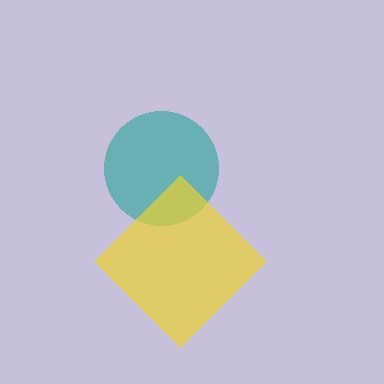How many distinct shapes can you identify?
There are 2 distinct shapes: a teal circle, a yellow diamond.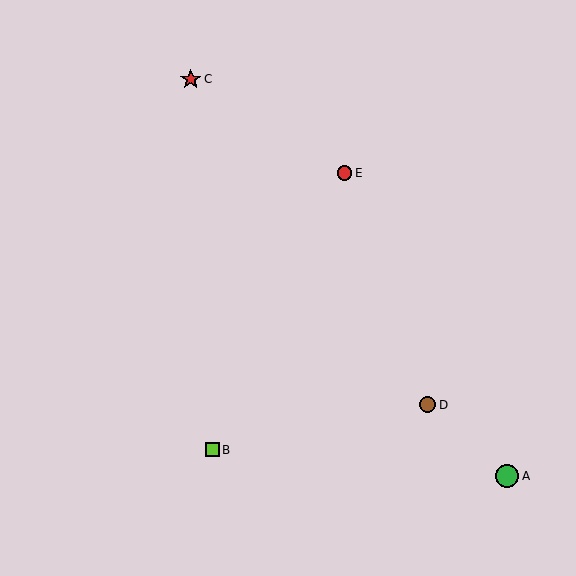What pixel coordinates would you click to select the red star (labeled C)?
Click at (191, 79) to select the red star C.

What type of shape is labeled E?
Shape E is a red circle.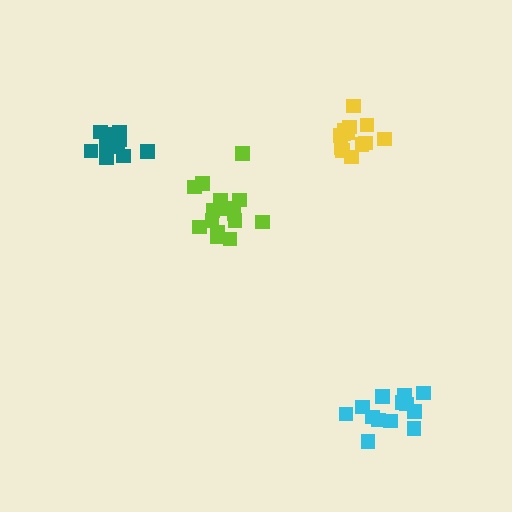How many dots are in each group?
Group 1: 13 dots, Group 2: 15 dots, Group 3: 12 dots, Group 4: 13 dots (53 total).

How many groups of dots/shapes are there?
There are 4 groups.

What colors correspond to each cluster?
The clusters are colored: yellow, lime, teal, cyan.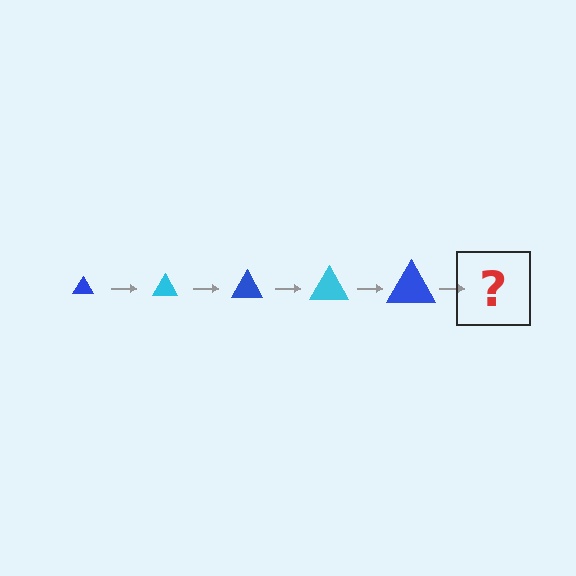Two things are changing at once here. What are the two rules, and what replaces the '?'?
The two rules are that the triangle grows larger each step and the color cycles through blue and cyan. The '?' should be a cyan triangle, larger than the previous one.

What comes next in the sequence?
The next element should be a cyan triangle, larger than the previous one.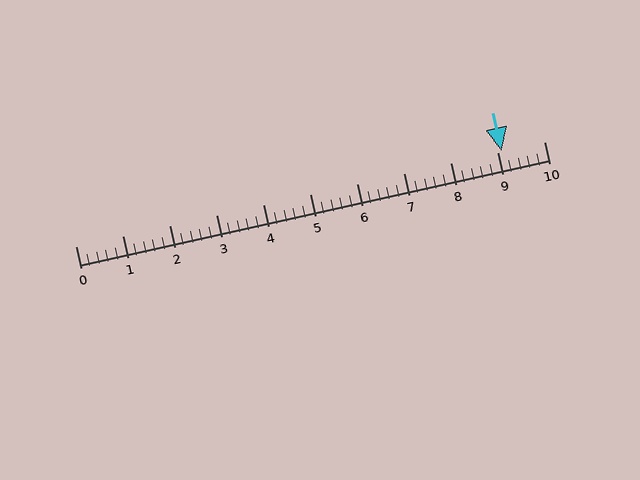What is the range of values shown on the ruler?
The ruler shows values from 0 to 10.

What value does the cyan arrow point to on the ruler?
The cyan arrow points to approximately 9.1.